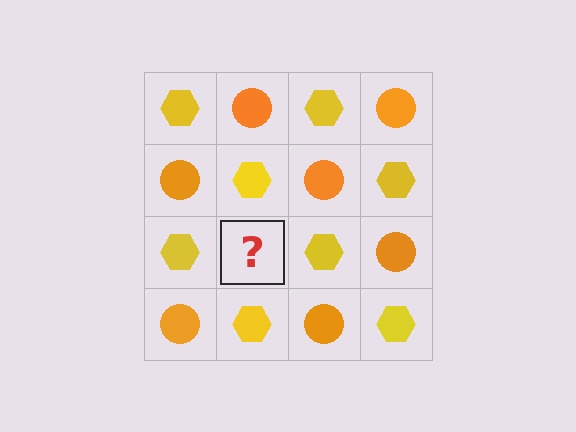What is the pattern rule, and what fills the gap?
The rule is that it alternates yellow hexagon and orange circle in a checkerboard pattern. The gap should be filled with an orange circle.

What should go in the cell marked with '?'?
The missing cell should contain an orange circle.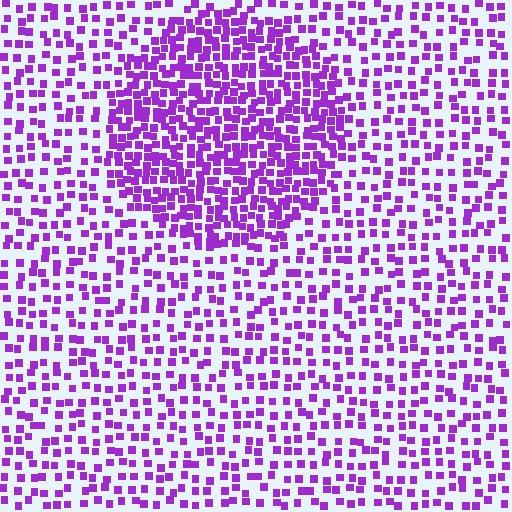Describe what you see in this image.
The image contains small purple elements arranged at two different densities. A circle-shaped region is visible where the elements are more densely packed than the surrounding area.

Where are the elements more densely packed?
The elements are more densely packed inside the circle boundary.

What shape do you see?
I see a circle.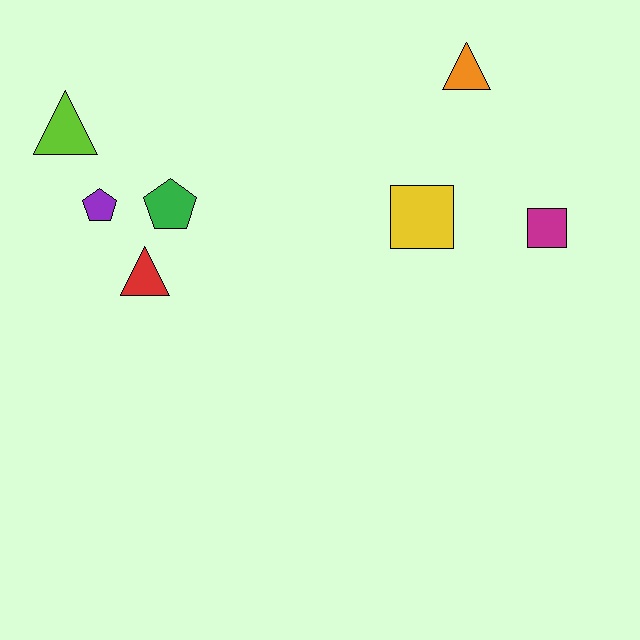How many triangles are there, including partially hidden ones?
There are 3 triangles.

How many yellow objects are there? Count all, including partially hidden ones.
There is 1 yellow object.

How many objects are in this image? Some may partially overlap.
There are 7 objects.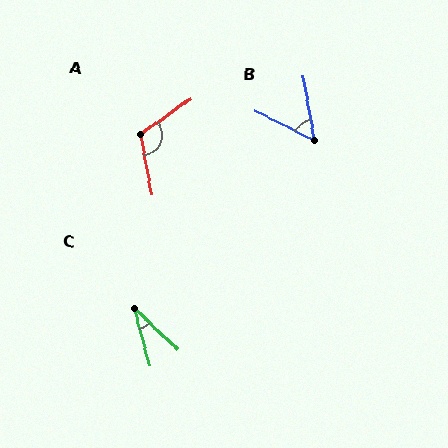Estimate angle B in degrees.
Approximately 54 degrees.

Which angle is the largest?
A, at approximately 115 degrees.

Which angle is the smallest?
C, at approximately 31 degrees.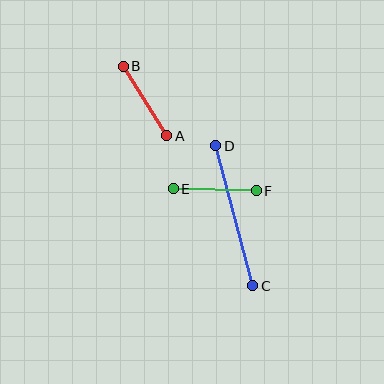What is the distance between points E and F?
The distance is approximately 83 pixels.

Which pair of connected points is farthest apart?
Points C and D are farthest apart.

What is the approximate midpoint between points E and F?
The midpoint is at approximately (215, 190) pixels.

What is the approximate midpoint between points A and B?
The midpoint is at approximately (145, 101) pixels.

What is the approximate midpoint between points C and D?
The midpoint is at approximately (234, 216) pixels.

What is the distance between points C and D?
The distance is approximately 145 pixels.